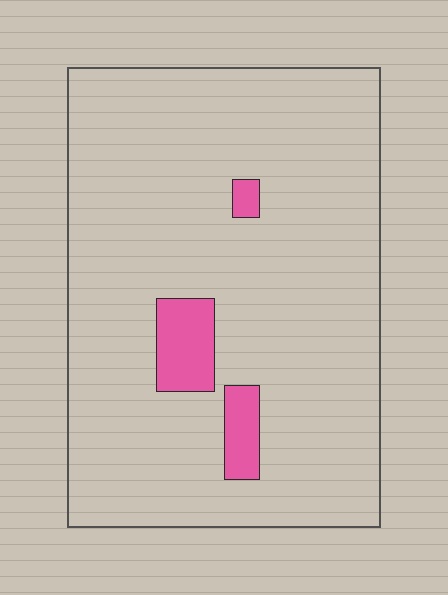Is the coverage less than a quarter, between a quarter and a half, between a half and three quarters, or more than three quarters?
Less than a quarter.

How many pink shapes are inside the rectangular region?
3.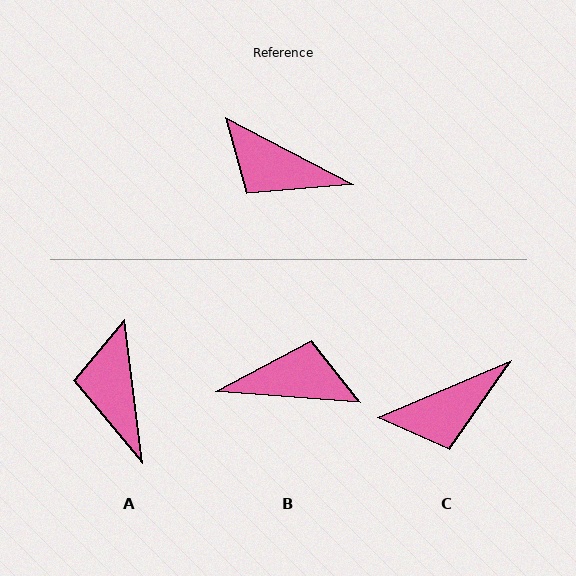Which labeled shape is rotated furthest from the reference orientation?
B, about 157 degrees away.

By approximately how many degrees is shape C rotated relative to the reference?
Approximately 50 degrees counter-clockwise.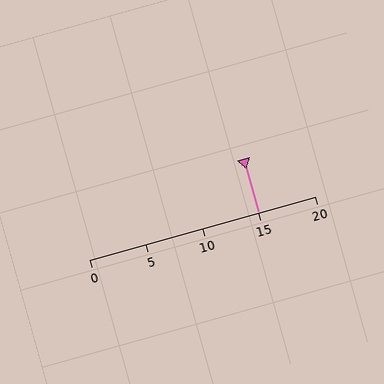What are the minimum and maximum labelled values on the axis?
The axis runs from 0 to 20.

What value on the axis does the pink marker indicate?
The marker indicates approximately 15.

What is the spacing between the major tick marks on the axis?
The major ticks are spaced 5 apart.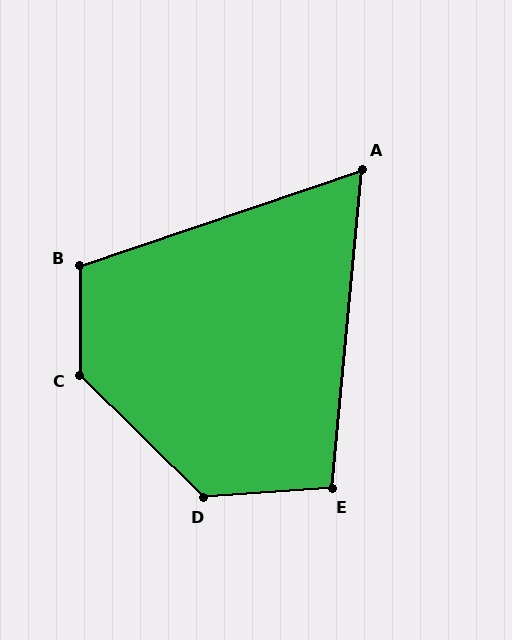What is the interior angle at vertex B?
Approximately 109 degrees (obtuse).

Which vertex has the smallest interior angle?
A, at approximately 66 degrees.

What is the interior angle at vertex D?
Approximately 131 degrees (obtuse).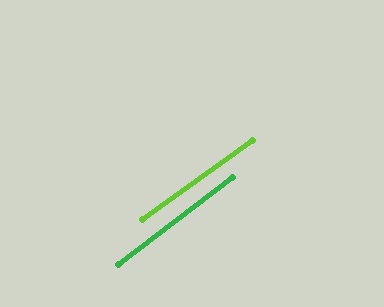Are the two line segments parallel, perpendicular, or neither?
Parallel — their directions differ by only 1.5°.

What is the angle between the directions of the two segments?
Approximately 1 degree.